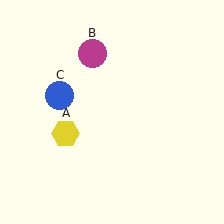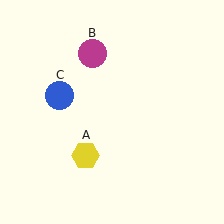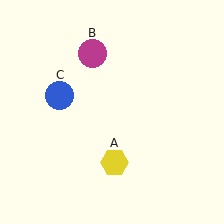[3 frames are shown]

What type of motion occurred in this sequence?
The yellow hexagon (object A) rotated counterclockwise around the center of the scene.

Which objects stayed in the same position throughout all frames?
Magenta circle (object B) and blue circle (object C) remained stationary.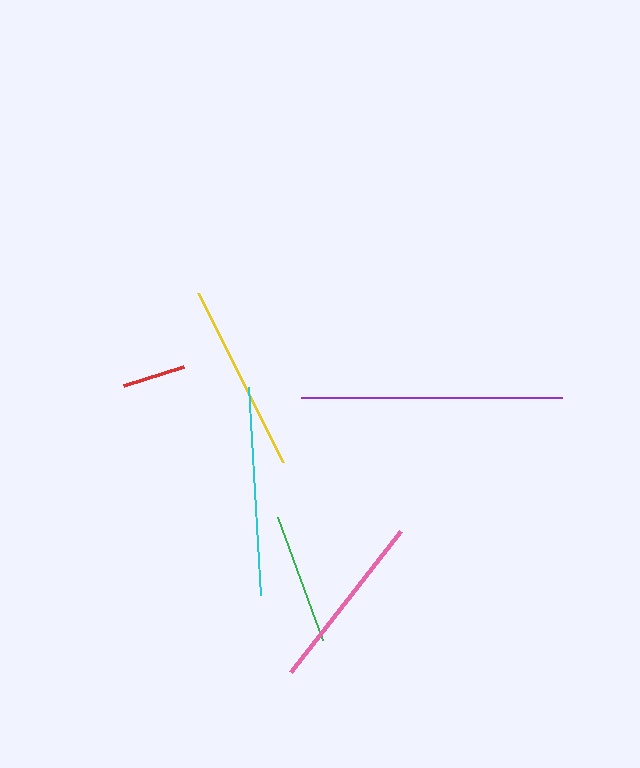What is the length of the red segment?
The red segment is approximately 63 pixels long.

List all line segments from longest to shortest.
From longest to shortest: purple, cyan, yellow, pink, green, red.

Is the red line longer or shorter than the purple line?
The purple line is longer than the red line.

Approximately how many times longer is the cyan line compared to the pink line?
The cyan line is approximately 1.2 times the length of the pink line.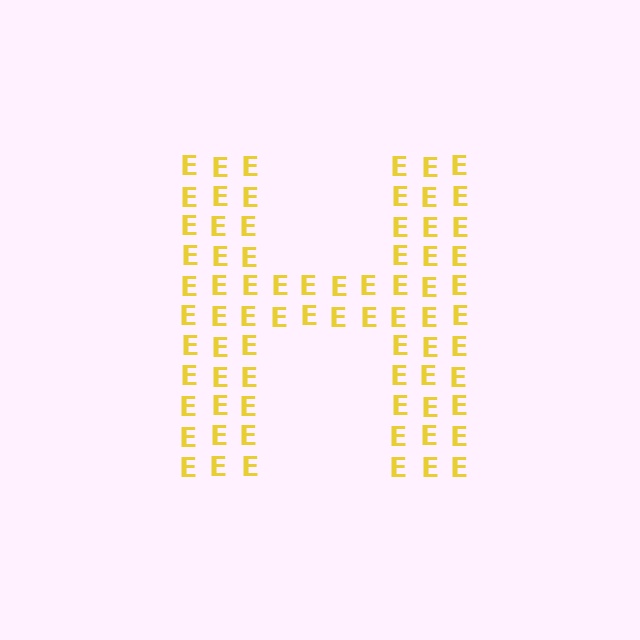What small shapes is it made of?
It is made of small letter E's.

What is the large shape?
The large shape is the letter H.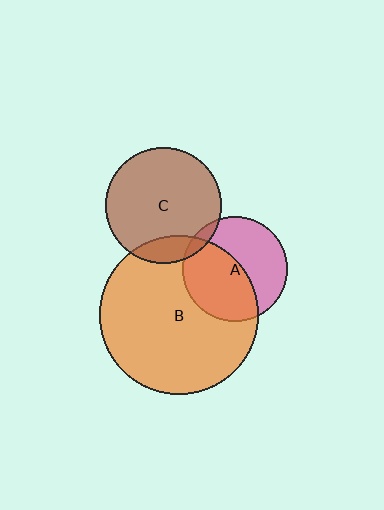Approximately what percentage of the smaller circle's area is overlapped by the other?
Approximately 15%.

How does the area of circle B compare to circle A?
Approximately 2.3 times.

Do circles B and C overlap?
Yes.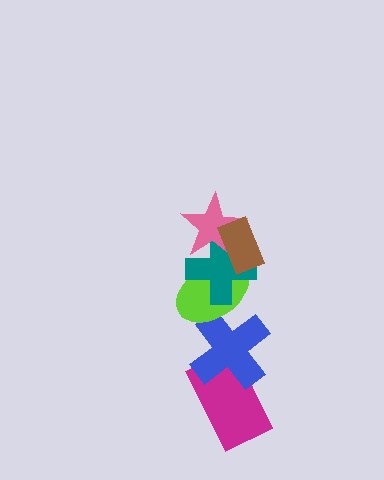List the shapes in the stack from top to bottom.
From top to bottom: the brown rectangle, the pink star, the teal cross, the lime ellipse, the blue cross, the magenta rectangle.